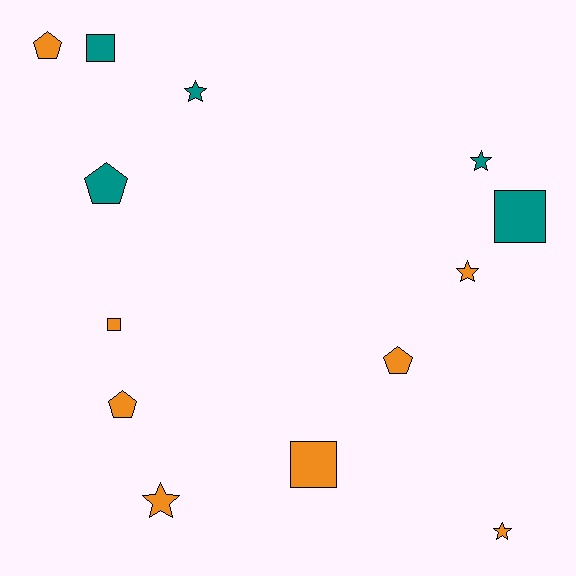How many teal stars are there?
There are 2 teal stars.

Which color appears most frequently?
Orange, with 8 objects.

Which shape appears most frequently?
Star, with 5 objects.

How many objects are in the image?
There are 13 objects.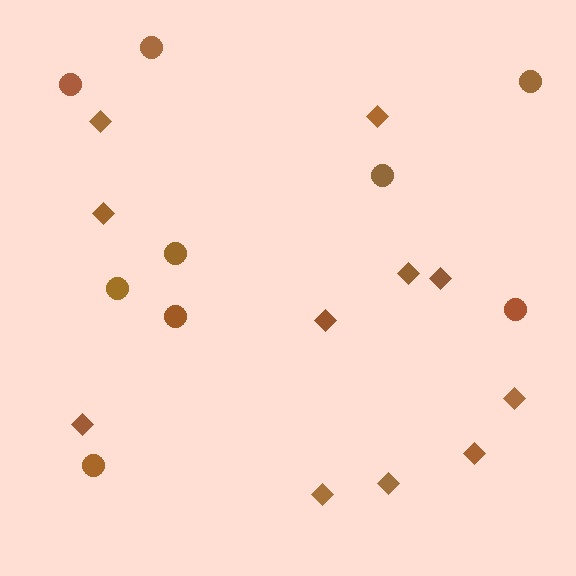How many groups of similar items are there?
There are 2 groups: one group of circles (9) and one group of diamonds (11).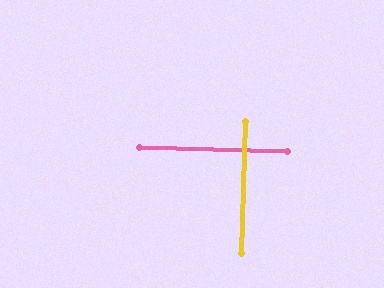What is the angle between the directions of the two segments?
Approximately 89 degrees.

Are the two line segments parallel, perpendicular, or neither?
Perpendicular — they meet at approximately 89°.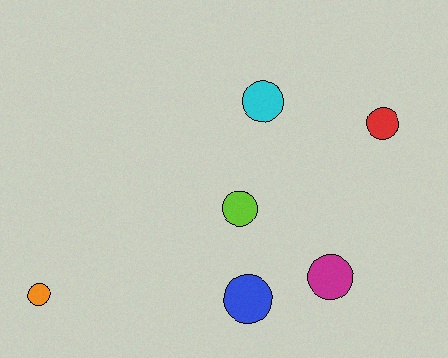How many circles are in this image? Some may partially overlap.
There are 6 circles.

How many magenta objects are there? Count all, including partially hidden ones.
There is 1 magenta object.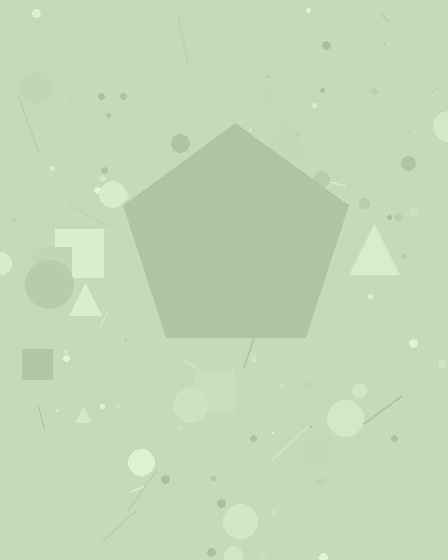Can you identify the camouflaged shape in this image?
The camouflaged shape is a pentagon.